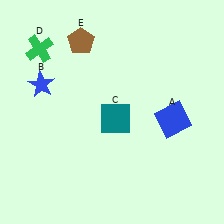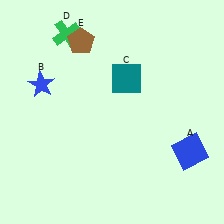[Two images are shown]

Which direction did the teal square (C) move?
The teal square (C) moved up.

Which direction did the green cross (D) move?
The green cross (D) moved right.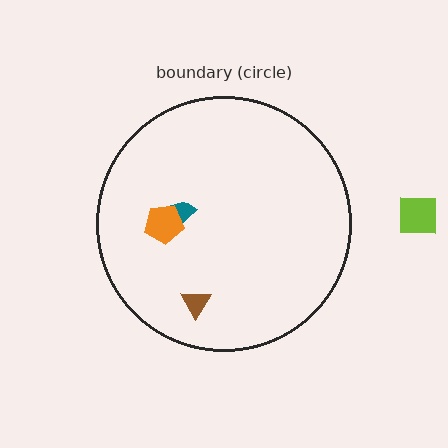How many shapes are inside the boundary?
3 inside, 1 outside.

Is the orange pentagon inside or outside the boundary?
Inside.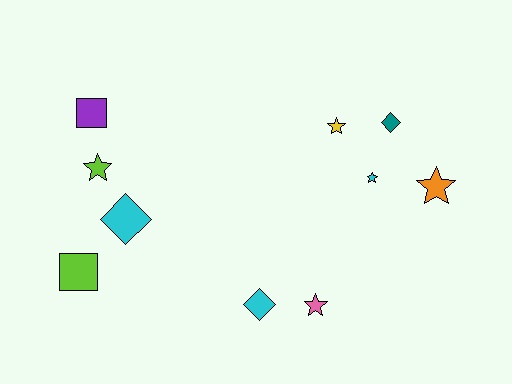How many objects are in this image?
There are 10 objects.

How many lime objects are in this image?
There are 2 lime objects.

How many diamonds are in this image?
There are 3 diamonds.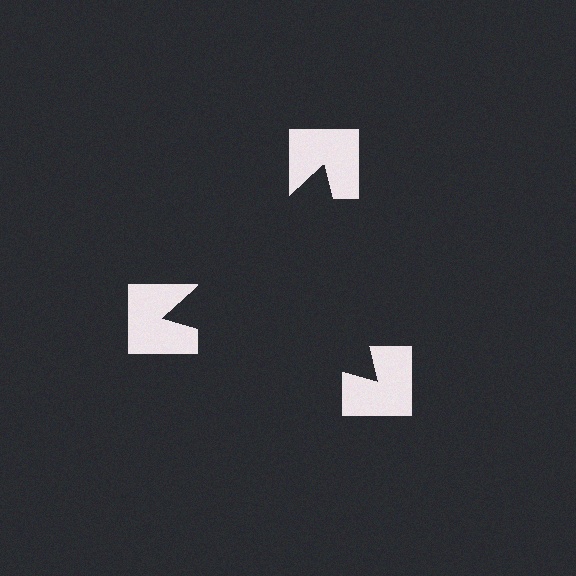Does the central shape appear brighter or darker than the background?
It typically appears slightly darker than the background, even though no actual brightness change is drawn.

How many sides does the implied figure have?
3 sides.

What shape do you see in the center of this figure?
An illusory triangle — its edges are inferred from the aligned wedge cuts in the notched squares, not physically drawn.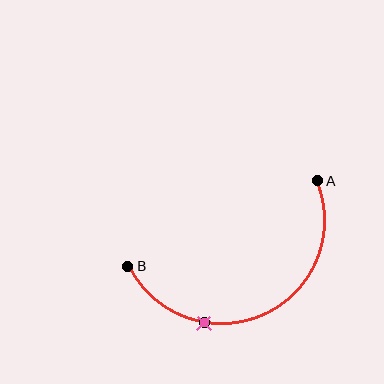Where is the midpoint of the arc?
The arc midpoint is the point on the curve farthest from the straight line joining A and B. It sits below that line.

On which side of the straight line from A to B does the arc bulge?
The arc bulges below the straight line connecting A and B.